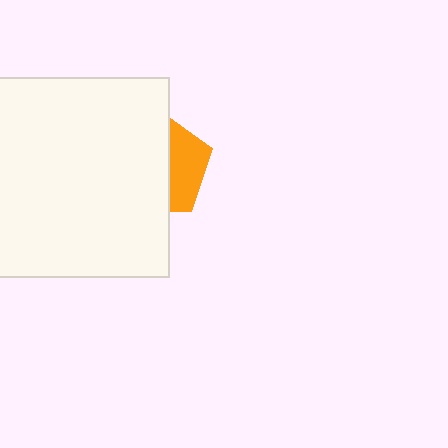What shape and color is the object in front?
The object in front is a white rectangle.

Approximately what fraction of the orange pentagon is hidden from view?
Roughly 63% of the orange pentagon is hidden behind the white rectangle.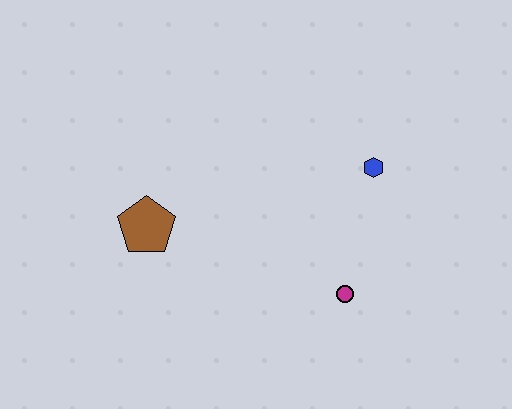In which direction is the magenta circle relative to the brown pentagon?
The magenta circle is to the right of the brown pentagon.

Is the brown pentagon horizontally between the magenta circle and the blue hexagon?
No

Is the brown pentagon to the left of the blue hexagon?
Yes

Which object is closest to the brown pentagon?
The magenta circle is closest to the brown pentagon.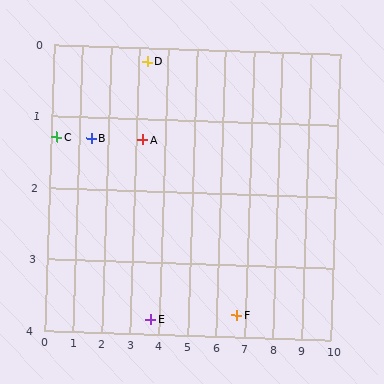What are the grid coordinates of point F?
Point F is at approximately (6.7, 3.7).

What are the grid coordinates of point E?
Point E is at approximately (3.7, 3.8).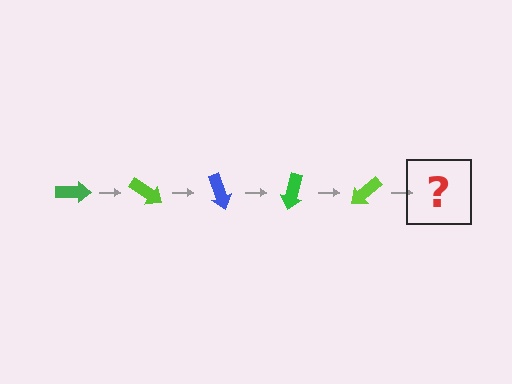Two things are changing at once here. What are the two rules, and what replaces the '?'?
The two rules are that it rotates 35 degrees each step and the color cycles through green, lime, and blue. The '?' should be a blue arrow, rotated 175 degrees from the start.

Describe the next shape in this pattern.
It should be a blue arrow, rotated 175 degrees from the start.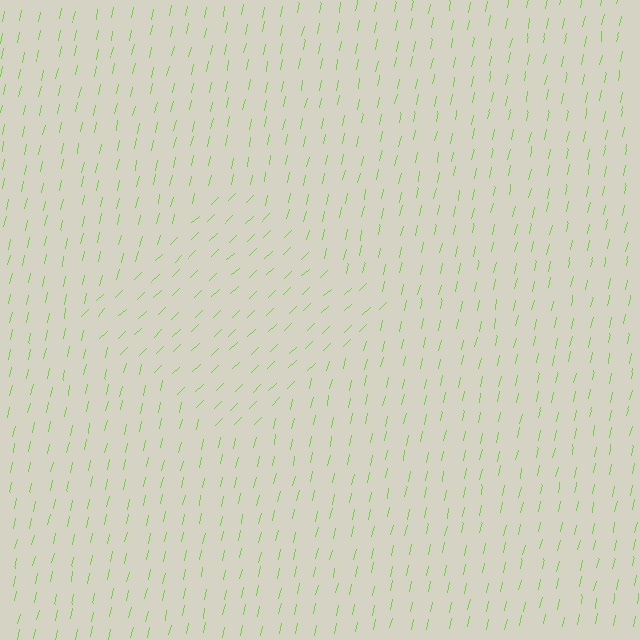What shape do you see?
I see a diamond.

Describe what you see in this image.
The image is filled with small lime line segments. A diamond region in the image has lines oriented differently from the surrounding lines, creating a visible texture boundary.